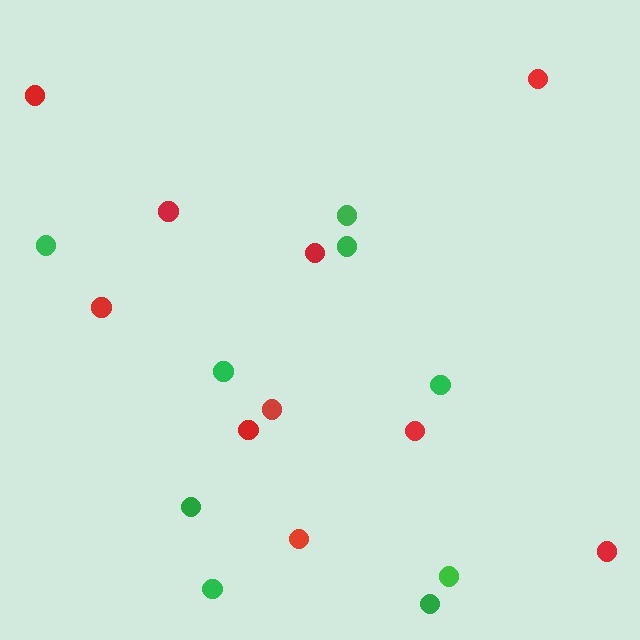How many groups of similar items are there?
There are 2 groups: one group of red circles (10) and one group of green circles (9).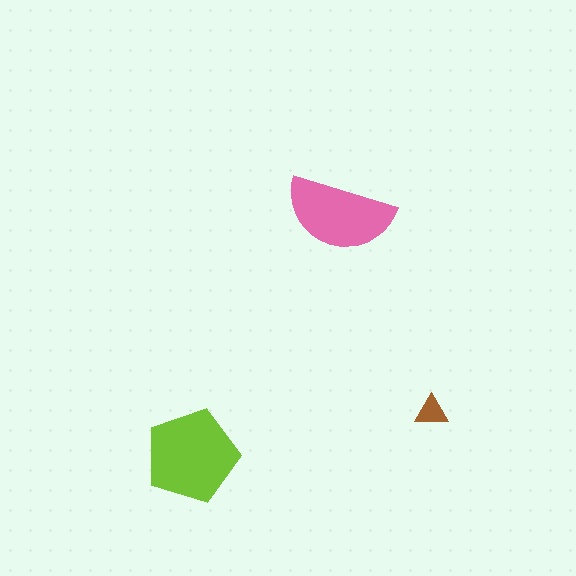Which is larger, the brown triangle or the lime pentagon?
The lime pentagon.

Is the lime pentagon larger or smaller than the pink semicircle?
Larger.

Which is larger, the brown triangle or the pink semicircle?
The pink semicircle.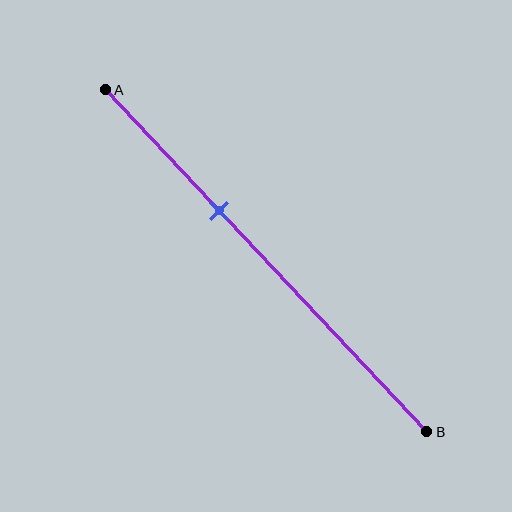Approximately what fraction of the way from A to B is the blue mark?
The blue mark is approximately 35% of the way from A to B.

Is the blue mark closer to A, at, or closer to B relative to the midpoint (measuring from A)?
The blue mark is closer to point A than the midpoint of segment AB.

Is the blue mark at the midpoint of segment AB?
No, the mark is at about 35% from A, not at the 50% midpoint.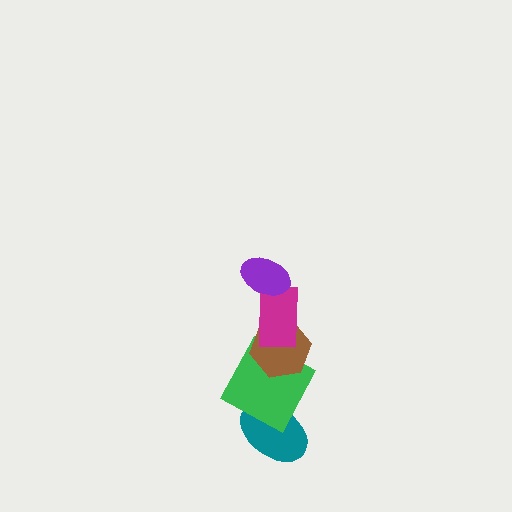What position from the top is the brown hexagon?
The brown hexagon is 3rd from the top.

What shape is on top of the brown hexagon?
The magenta rectangle is on top of the brown hexagon.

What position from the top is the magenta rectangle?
The magenta rectangle is 2nd from the top.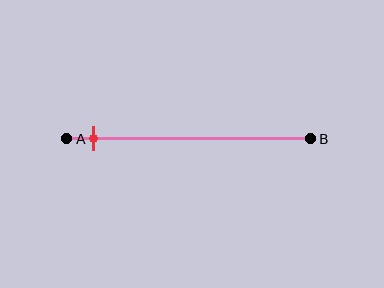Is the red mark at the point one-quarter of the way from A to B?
No, the mark is at about 10% from A, not at the 25% one-quarter point.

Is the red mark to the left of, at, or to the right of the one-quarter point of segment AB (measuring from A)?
The red mark is to the left of the one-quarter point of segment AB.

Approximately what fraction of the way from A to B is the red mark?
The red mark is approximately 10% of the way from A to B.